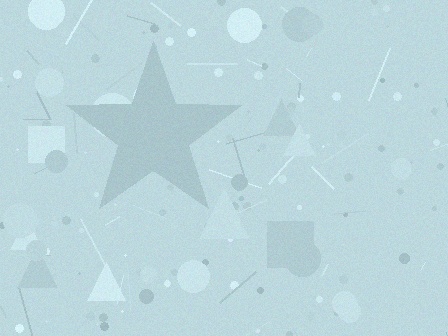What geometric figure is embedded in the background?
A star is embedded in the background.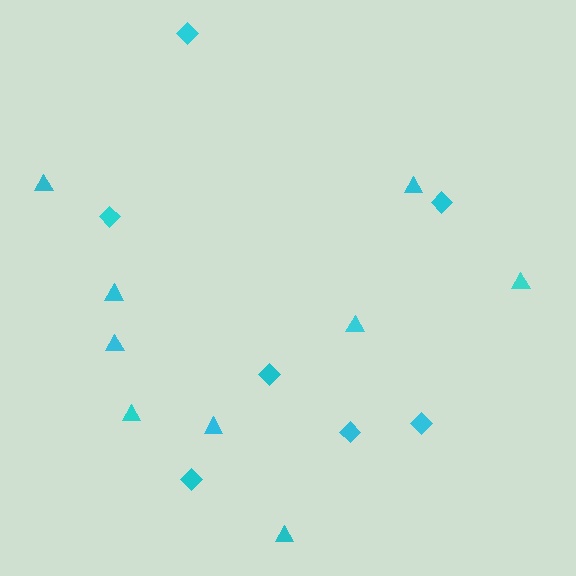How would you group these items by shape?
There are 2 groups: one group of triangles (9) and one group of diamonds (7).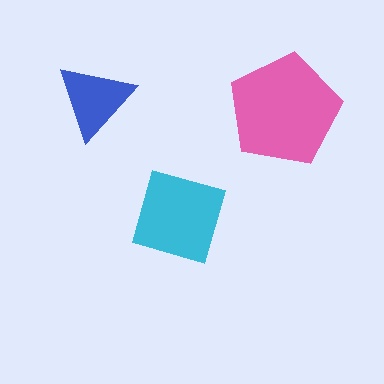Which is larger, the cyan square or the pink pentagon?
The pink pentagon.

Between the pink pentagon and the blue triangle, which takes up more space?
The pink pentagon.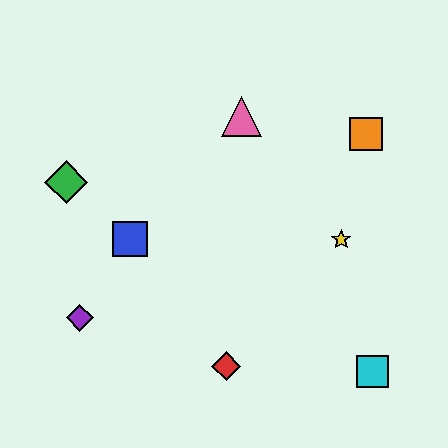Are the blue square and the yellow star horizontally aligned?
Yes, both are at y≈239.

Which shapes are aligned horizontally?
The blue square, the yellow star are aligned horizontally.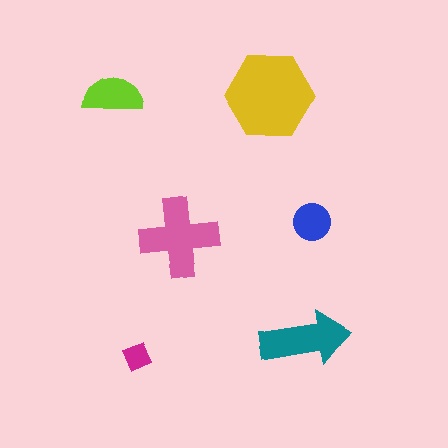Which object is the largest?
The yellow hexagon.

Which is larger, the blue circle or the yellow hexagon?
The yellow hexagon.